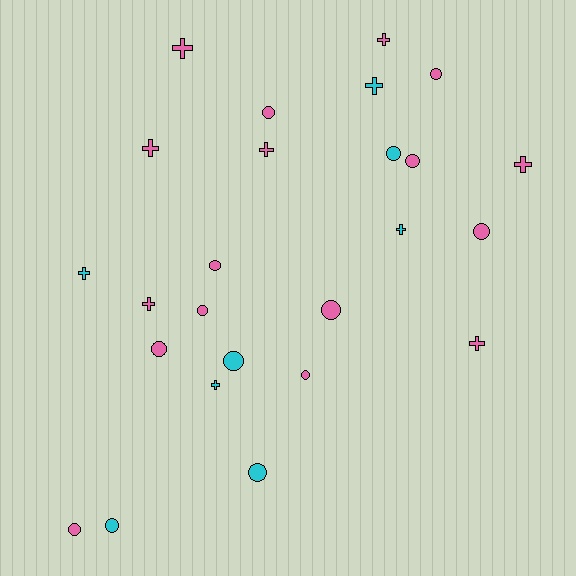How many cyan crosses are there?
There are 4 cyan crosses.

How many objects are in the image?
There are 25 objects.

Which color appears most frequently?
Pink, with 17 objects.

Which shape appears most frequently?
Circle, with 14 objects.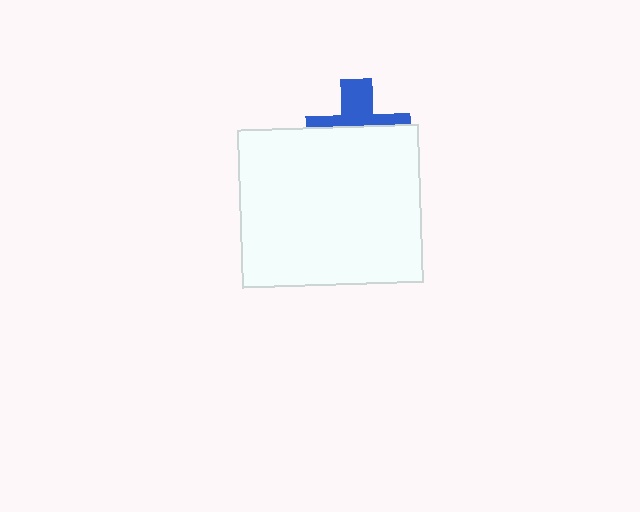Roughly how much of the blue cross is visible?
A small part of it is visible (roughly 43%).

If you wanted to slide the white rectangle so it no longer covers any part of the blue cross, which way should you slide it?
Slide it down — that is the most direct way to separate the two shapes.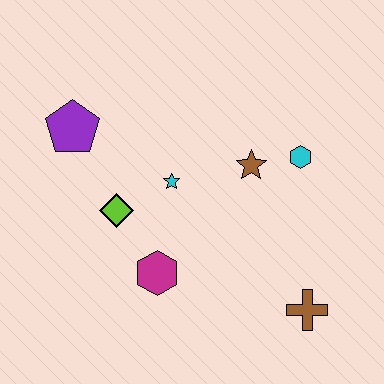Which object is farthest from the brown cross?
The purple pentagon is farthest from the brown cross.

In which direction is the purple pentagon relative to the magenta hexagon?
The purple pentagon is above the magenta hexagon.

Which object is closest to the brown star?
The cyan hexagon is closest to the brown star.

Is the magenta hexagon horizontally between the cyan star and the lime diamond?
Yes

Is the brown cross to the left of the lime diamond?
No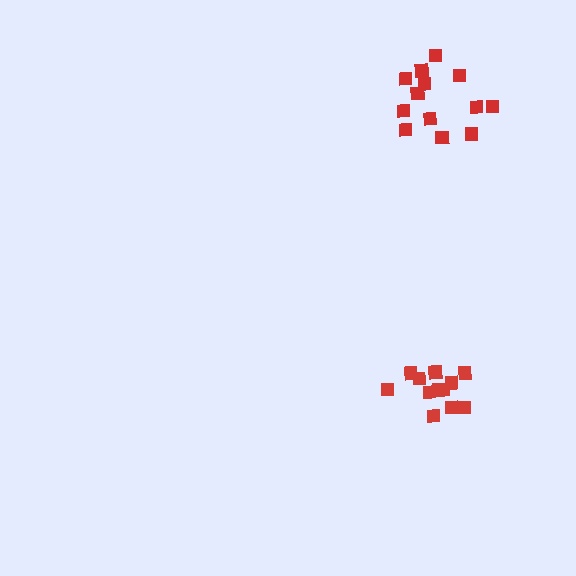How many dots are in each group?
Group 1: 13 dots, Group 2: 12 dots (25 total).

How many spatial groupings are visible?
There are 2 spatial groupings.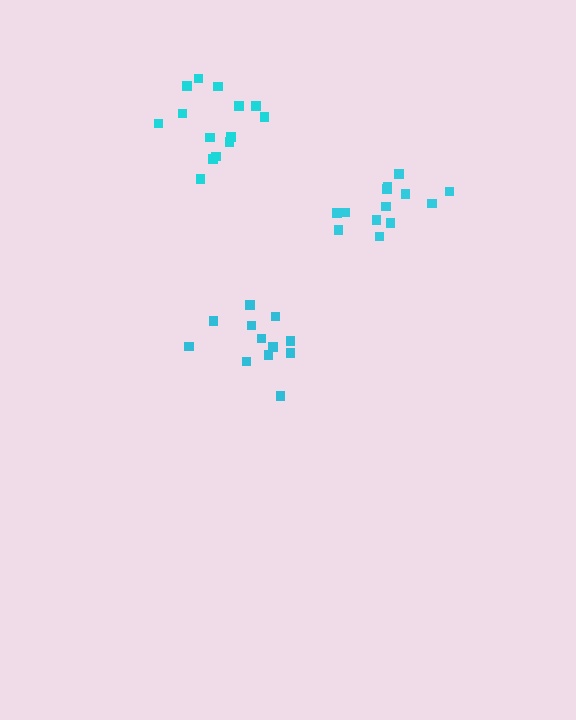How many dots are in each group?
Group 1: 12 dots, Group 2: 14 dots, Group 3: 13 dots (39 total).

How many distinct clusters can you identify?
There are 3 distinct clusters.